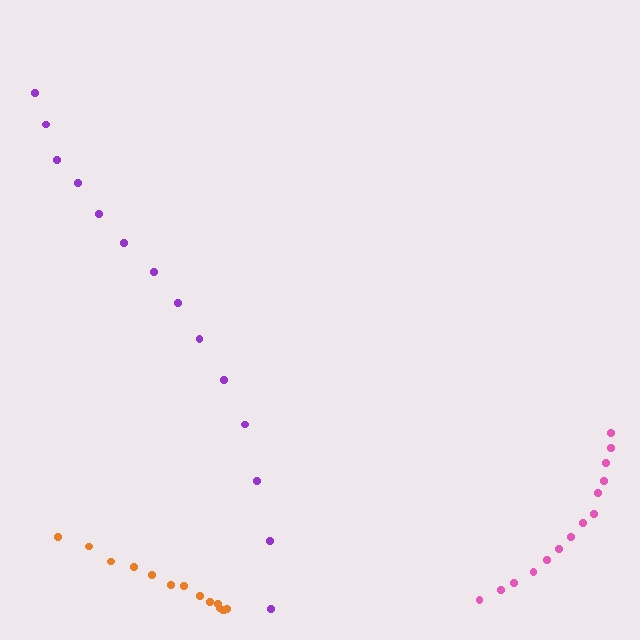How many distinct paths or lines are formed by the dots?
There are 3 distinct paths.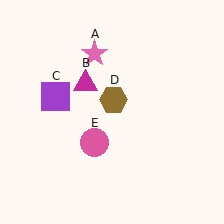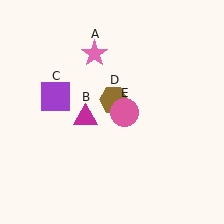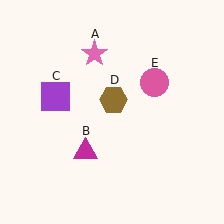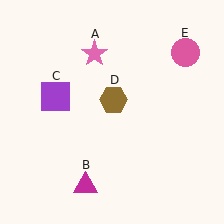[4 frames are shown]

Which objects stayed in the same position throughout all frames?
Pink star (object A) and purple square (object C) and brown hexagon (object D) remained stationary.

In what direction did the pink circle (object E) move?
The pink circle (object E) moved up and to the right.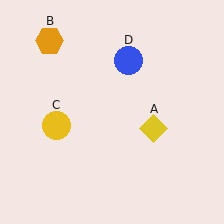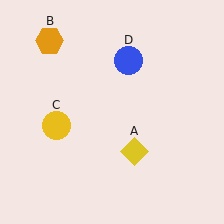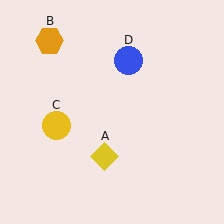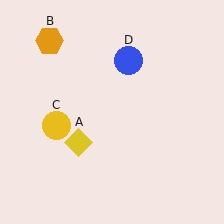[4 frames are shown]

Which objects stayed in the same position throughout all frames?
Orange hexagon (object B) and yellow circle (object C) and blue circle (object D) remained stationary.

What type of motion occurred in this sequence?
The yellow diamond (object A) rotated clockwise around the center of the scene.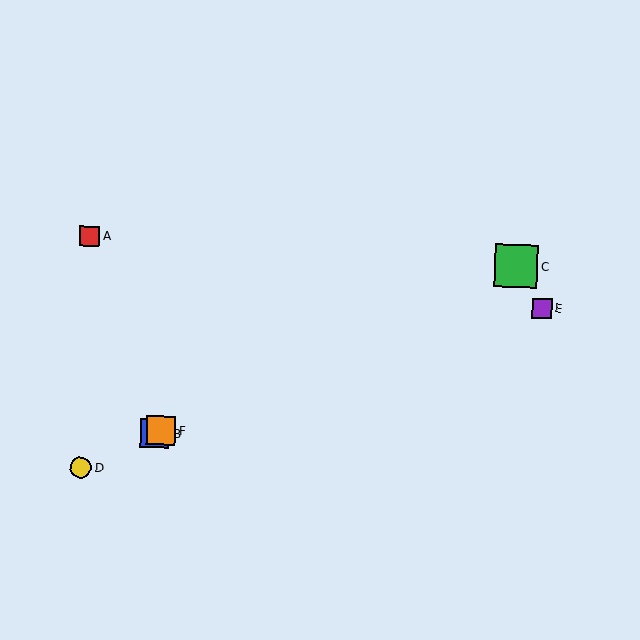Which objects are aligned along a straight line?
Objects B, C, D, F are aligned along a straight line.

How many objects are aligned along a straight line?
4 objects (B, C, D, F) are aligned along a straight line.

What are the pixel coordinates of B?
Object B is at (155, 433).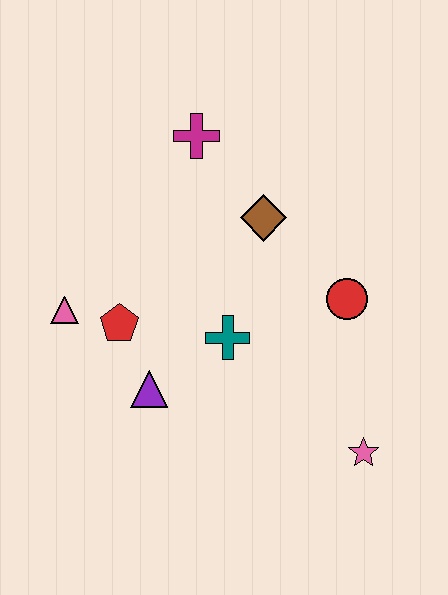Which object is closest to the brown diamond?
The magenta cross is closest to the brown diamond.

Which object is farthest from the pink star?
The magenta cross is farthest from the pink star.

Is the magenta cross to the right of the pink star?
No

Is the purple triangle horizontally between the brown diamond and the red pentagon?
Yes